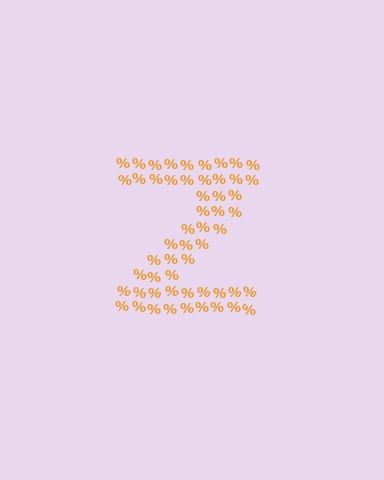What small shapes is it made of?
It is made of small percent signs.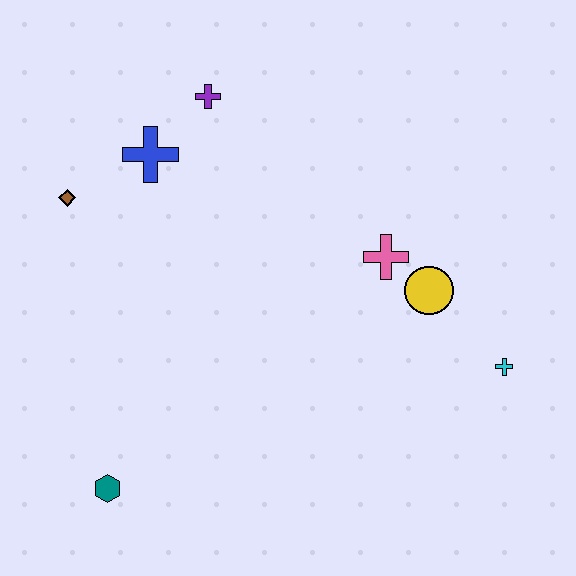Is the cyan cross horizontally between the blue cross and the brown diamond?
No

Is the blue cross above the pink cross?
Yes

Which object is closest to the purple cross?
The blue cross is closest to the purple cross.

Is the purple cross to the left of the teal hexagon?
No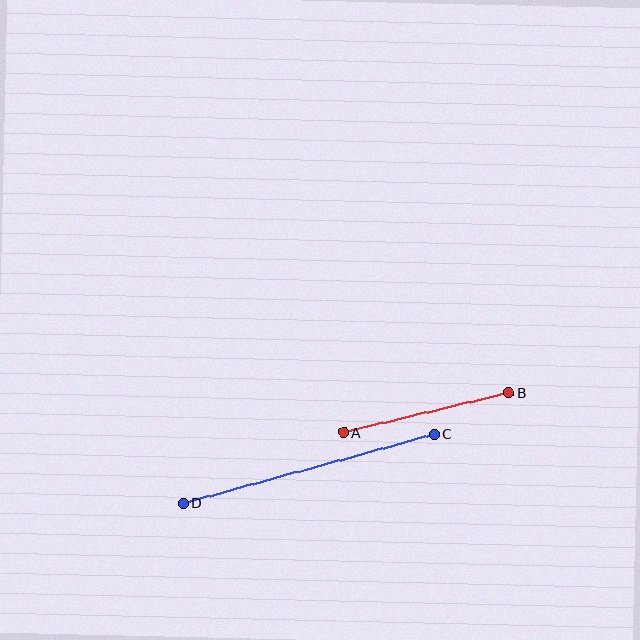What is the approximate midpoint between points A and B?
The midpoint is at approximately (426, 413) pixels.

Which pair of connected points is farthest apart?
Points C and D are farthest apart.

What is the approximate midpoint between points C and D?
The midpoint is at approximately (309, 468) pixels.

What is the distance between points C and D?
The distance is approximately 261 pixels.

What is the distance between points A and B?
The distance is approximately 170 pixels.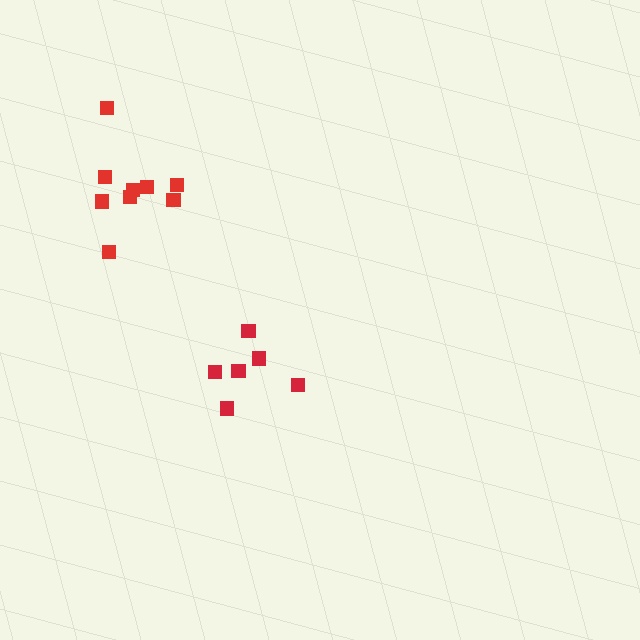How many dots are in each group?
Group 1: 6 dots, Group 2: 9 dots (15 total).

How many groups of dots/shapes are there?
There are 2 groups.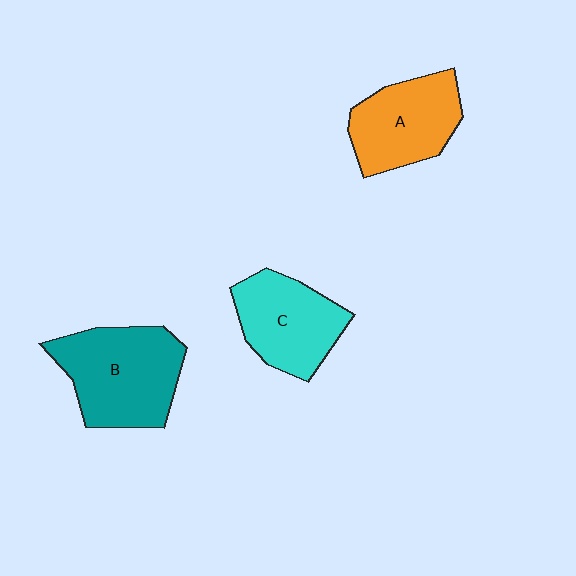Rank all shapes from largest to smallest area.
From largest to smallest: B (teal), A (orange), C (cyan).